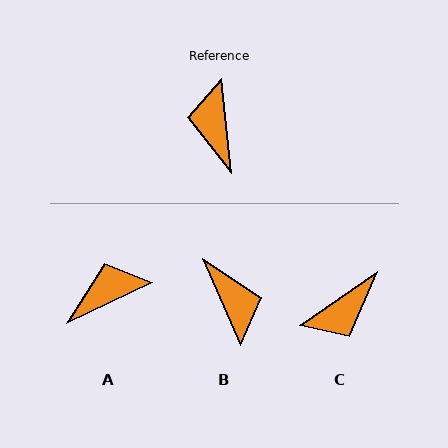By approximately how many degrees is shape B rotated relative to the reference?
Approximately 162 degrees clockwise.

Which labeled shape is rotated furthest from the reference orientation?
B, about 162 degrees away.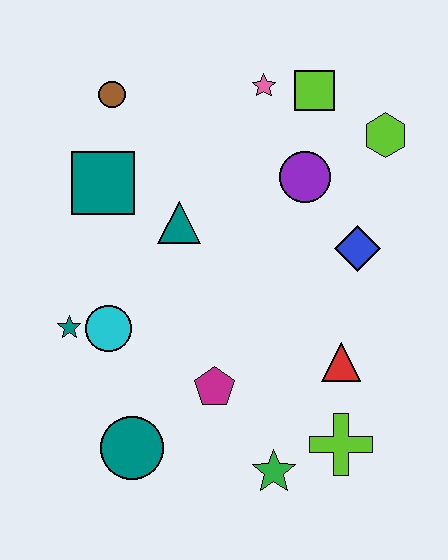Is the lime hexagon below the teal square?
No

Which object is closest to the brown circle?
The teal square is closest to the brown circle.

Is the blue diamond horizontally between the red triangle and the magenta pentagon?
No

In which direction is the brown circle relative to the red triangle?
The brown circle is above the red triangle.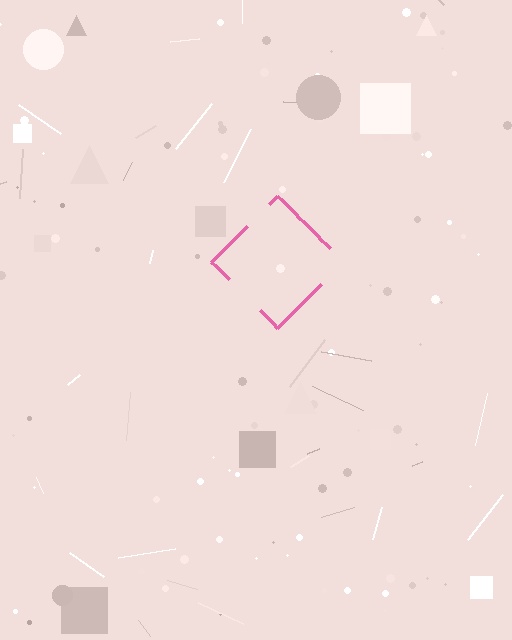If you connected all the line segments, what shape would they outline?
They would outline a diamond.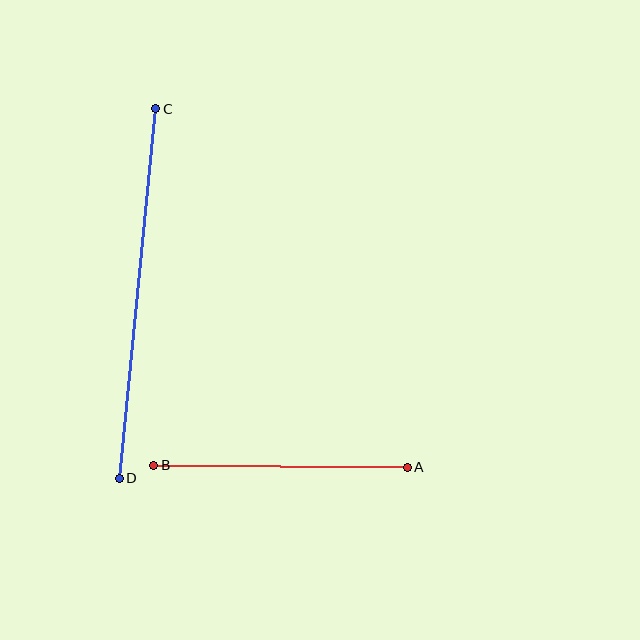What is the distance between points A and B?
The distance is approximately 253 pixels.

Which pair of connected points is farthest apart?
Points C and D are farthest apart.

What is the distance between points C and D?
The distance is approximately 372 pixels.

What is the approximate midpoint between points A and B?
The midpoint is at approximately (280, 466) pixels.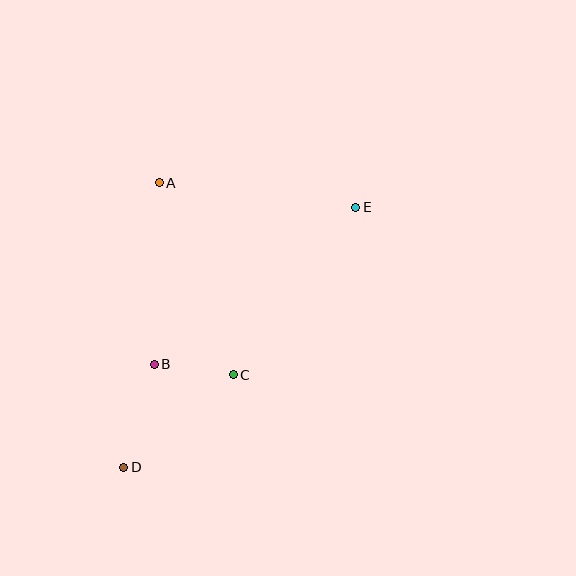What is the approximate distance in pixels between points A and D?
The distance between A and D is approximately 287 pixels.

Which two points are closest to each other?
Points B and C are closest to each other.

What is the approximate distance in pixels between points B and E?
The distance between B and E is approximately 256 pixels.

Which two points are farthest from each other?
Points D and E are farthest from each other.